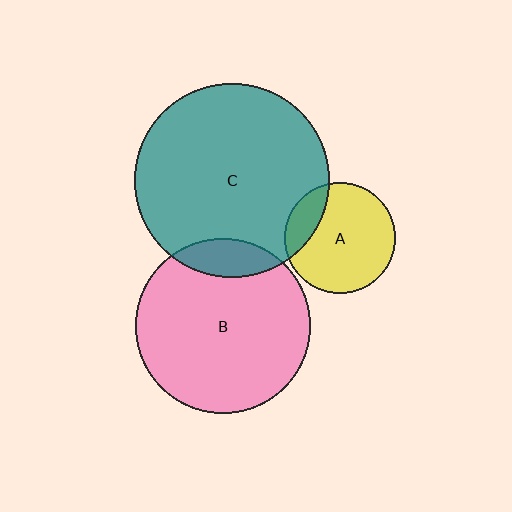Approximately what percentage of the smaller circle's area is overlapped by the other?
Approximately 15%.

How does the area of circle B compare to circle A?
Approximately 2.5 times.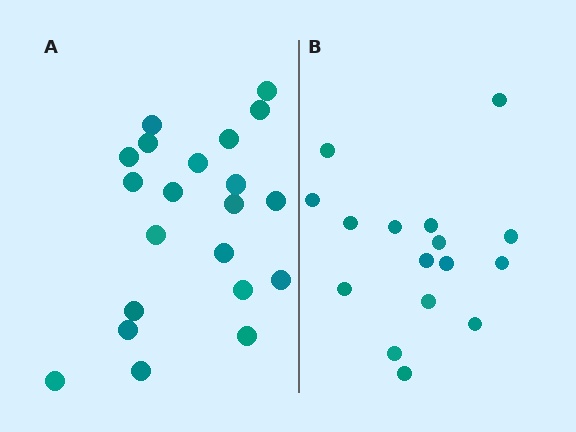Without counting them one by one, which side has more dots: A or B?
Region A (the left region) has more dots.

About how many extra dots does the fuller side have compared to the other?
Region A has about 5 more dots than region B.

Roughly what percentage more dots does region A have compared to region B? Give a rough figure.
About 30% more.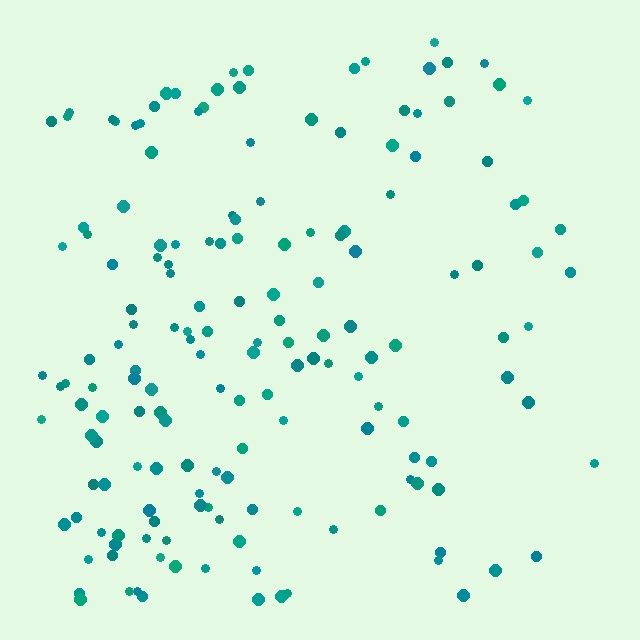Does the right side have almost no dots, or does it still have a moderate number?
Still a moderate number, just noticeably fewer than the left.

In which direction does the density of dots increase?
From right to left, with the left side densest.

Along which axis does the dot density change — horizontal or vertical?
Horizontal.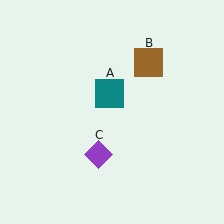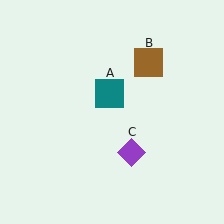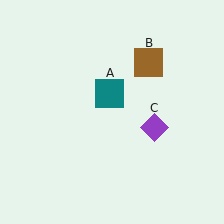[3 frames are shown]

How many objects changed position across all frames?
1 object changed position: purple diamond (object C).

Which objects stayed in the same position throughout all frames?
Teal square (object A) and brown square (object B) remained stationary.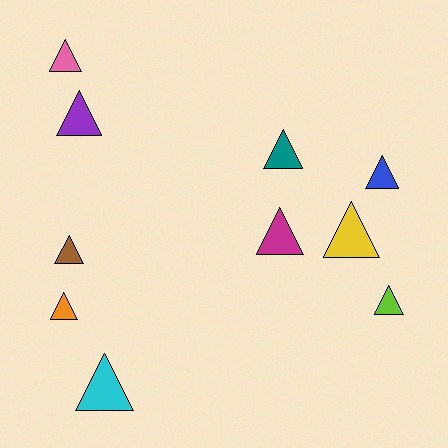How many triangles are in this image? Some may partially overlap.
There are 10 triangles.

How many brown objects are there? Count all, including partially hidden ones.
There is 1 brown object.